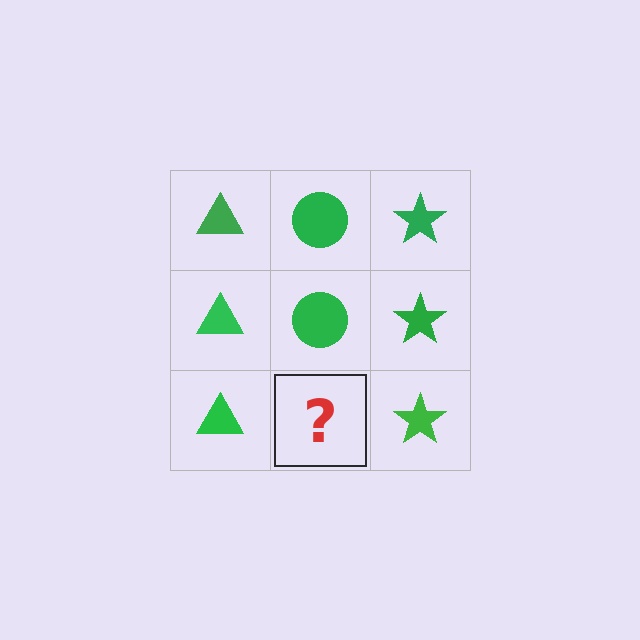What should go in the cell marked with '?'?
The missing cell should contain a green circle.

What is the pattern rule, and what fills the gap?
The rule is that each column has a consistent shape. The gap should be filled with a green circle.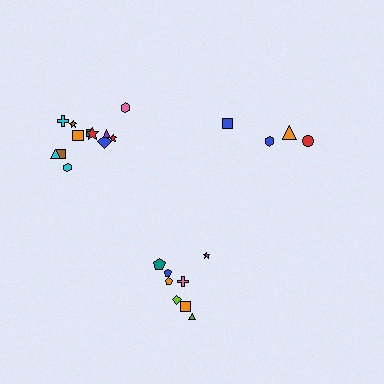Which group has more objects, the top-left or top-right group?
The top-left group.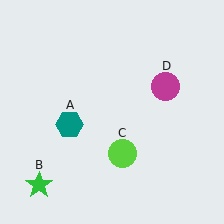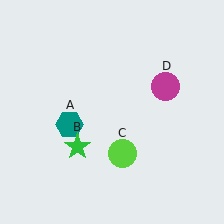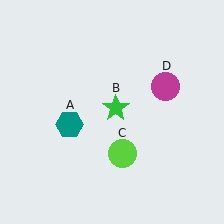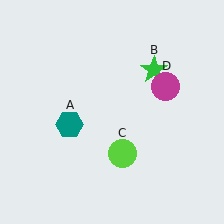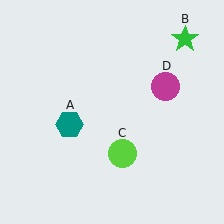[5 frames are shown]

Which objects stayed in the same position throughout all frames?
Teal hexagon (object A) and lime circle (object C) and magenta circle (object D) remained stationary.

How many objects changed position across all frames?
1 object changed position: green star (object B).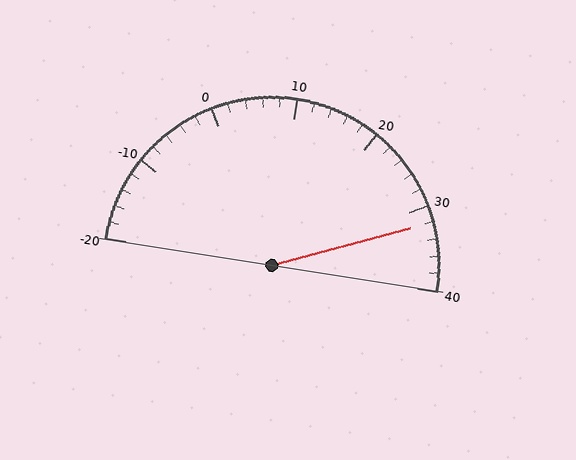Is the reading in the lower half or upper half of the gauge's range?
The reading is in the upper half of the range (-20 to 40).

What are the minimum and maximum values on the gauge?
The gauge ranges from -20 to 40.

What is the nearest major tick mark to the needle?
The nearest major tick mark is 30.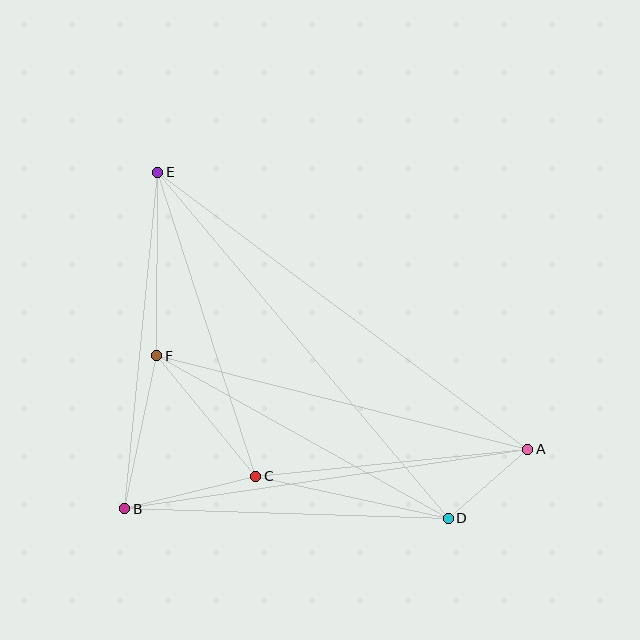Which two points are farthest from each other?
Points A and E are farthest from each other.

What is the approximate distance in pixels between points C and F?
The distance between C and F is approximately 156 pixels.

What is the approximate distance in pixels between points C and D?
The distance between C and D is approximately 197 pixels.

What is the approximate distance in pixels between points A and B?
The distance between A and B is approximately 407 pixels.